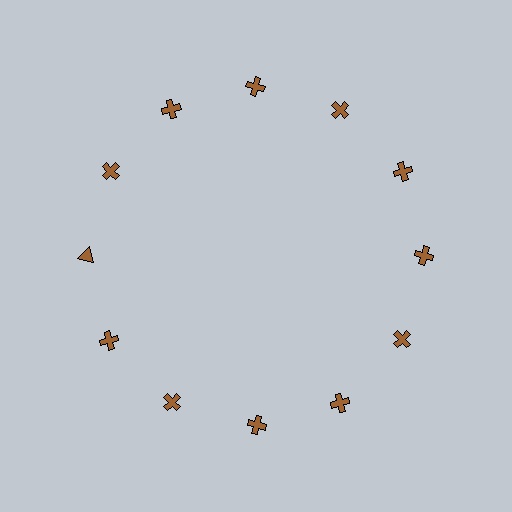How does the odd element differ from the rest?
It has a different shape: triangle instead of cross.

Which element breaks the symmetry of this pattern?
The brown triangle at roughly the 9 o'clock position breaks the symmetry. All other shapes are brown crosses.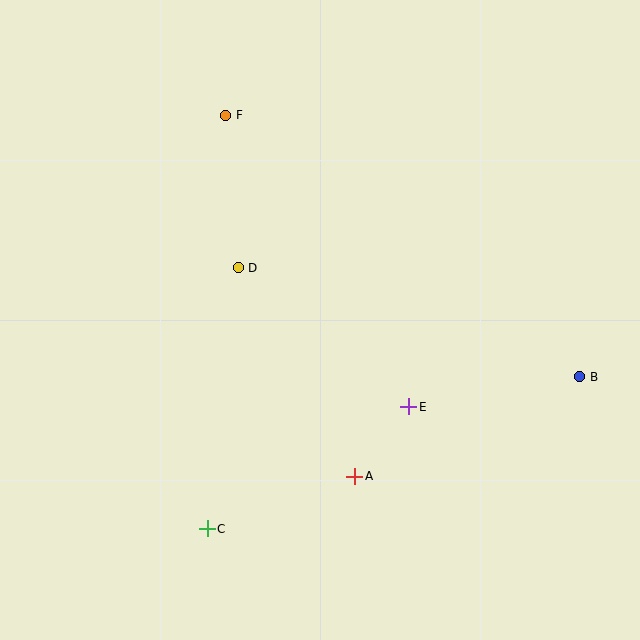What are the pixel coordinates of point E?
Point E is at (409, 407).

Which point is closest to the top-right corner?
Point B is closest to the top-right corner.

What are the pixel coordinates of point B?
Point B is at (580, 377).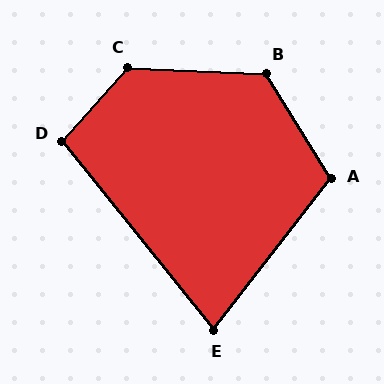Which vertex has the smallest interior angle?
E, at approximately 77 degrees.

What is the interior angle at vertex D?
Approximately 99 degrees (obtuse).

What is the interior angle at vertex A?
Approximately 110 degrees (obtuse).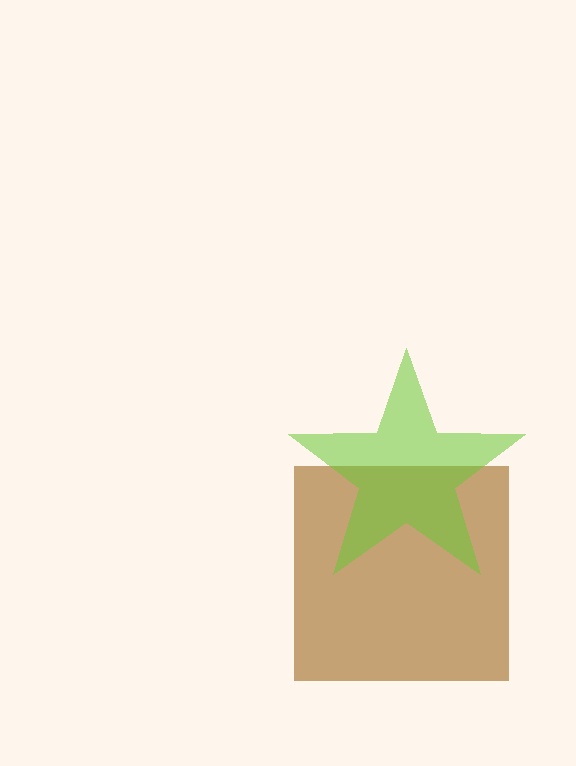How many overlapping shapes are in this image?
There are 2 overlapping shapes in the image.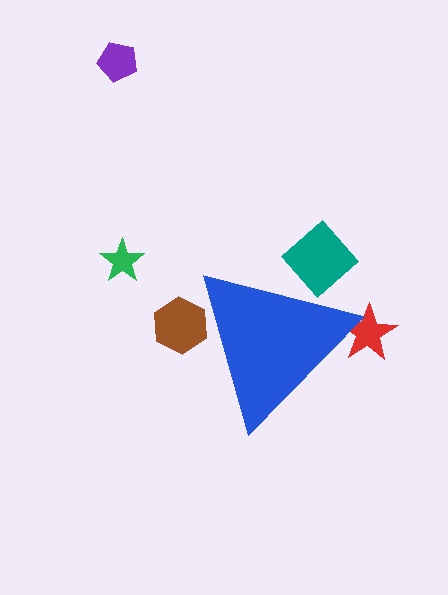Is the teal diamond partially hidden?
Yes, the teal diamond is partially hidden behind the blue triangle.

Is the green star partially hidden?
No, the green star is fully visible.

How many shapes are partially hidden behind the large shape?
3 shapes are partially hidden.